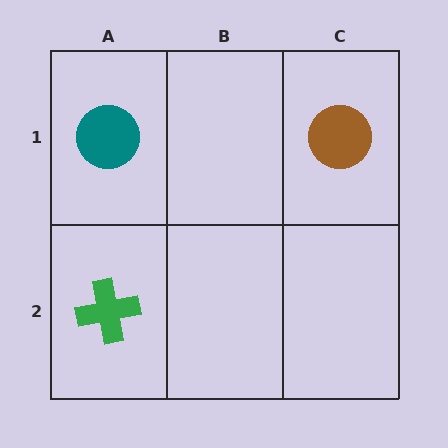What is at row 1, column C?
A brown circle.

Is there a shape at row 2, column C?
No, that cell is empty.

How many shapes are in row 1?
2 shapes.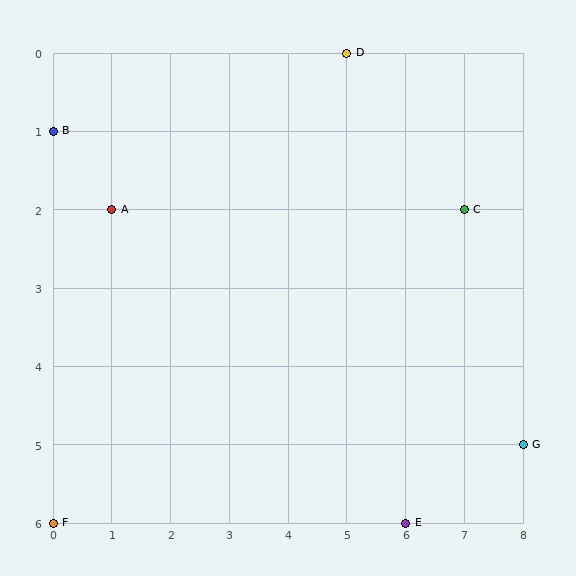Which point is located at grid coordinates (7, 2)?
Point C is at (7, 2).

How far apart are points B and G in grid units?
Points B and G are 8 columns and 4 rows apart (about 8.9 grid units diagonally).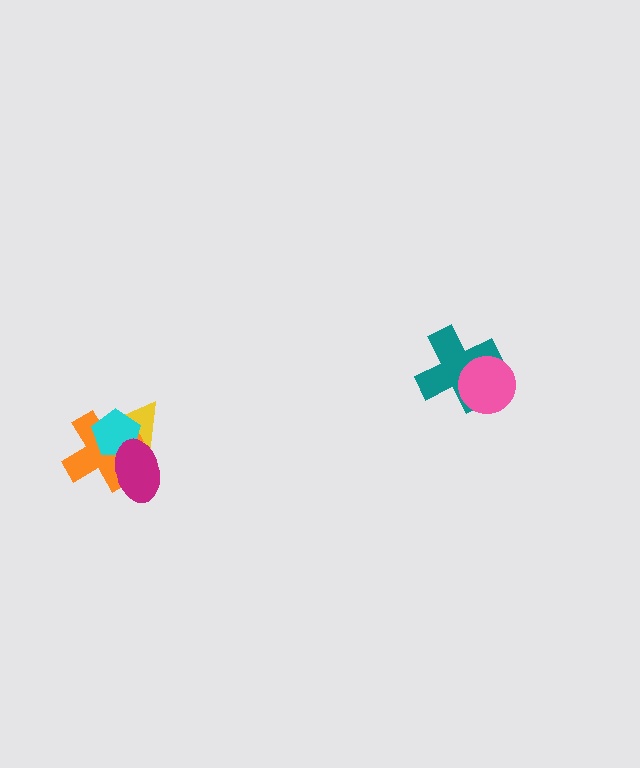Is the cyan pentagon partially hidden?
Yes, it is partially covered by another shape.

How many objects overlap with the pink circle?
1 object overlaps with the pink circle.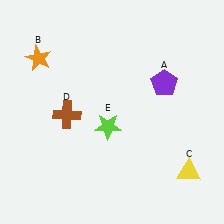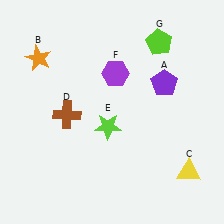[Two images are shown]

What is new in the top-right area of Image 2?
A lime pentagon (G) was added in the top-right area of Image 2.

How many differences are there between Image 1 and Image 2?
There are 2 differences between the two images.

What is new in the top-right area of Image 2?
A purple hexagon (F) was added in the top-right area of Image 2.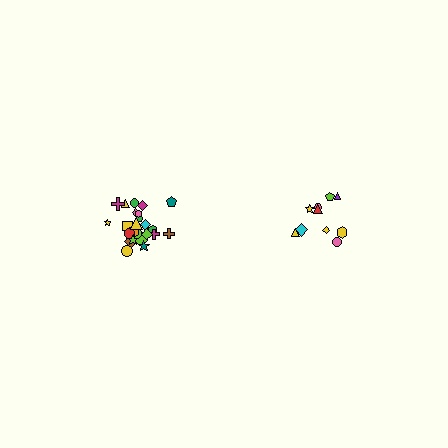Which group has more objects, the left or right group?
The left group.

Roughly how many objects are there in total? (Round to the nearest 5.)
Roughly 35 objects in total.